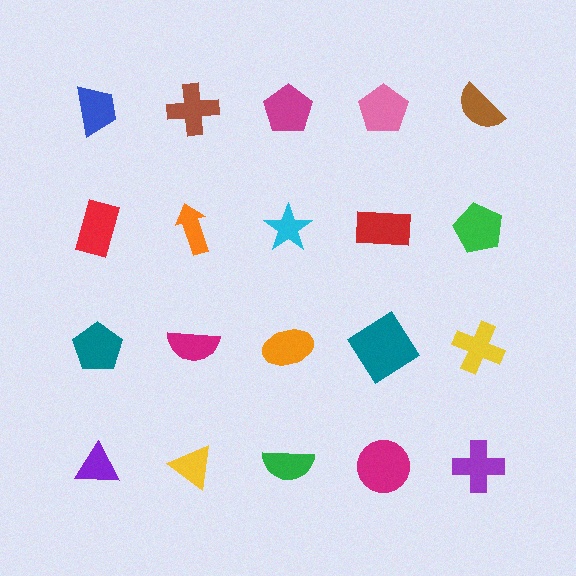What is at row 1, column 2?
A brown cross.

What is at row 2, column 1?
A red rectangle.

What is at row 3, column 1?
A teal pentagon.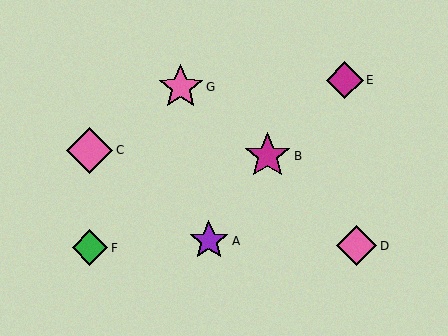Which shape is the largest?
The pink diamond (labeled C) is the largest.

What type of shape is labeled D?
Shape D is a pink diamond.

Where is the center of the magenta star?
The center of the magenta star is at (268, 156).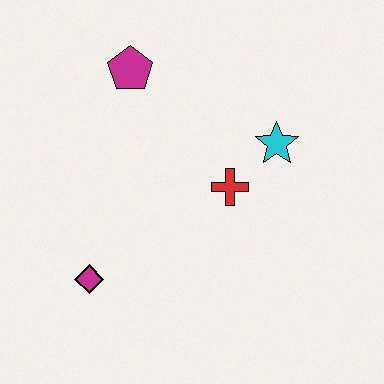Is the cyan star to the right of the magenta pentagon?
Yes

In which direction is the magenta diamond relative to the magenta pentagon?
The magenta diamond is below the magenta pentagon.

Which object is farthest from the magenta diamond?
The cyan star is farthest from the magenta diamond.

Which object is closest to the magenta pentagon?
The red cross is closest to the magenta pentagon.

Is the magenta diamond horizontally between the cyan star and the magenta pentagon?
No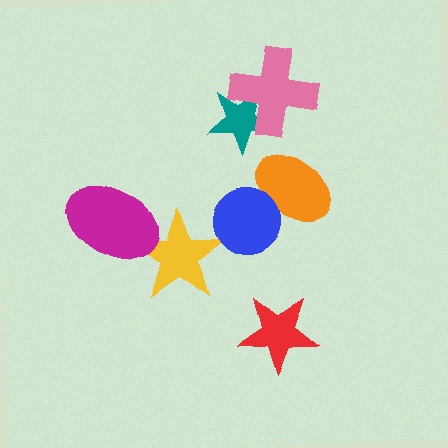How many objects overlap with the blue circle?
1 object overlaps with the blue circle.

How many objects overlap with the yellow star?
1 object overlaps with the yellow star.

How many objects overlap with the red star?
0 objects overlap with the red star.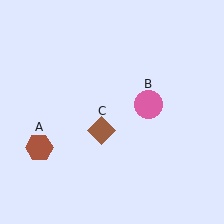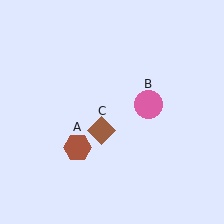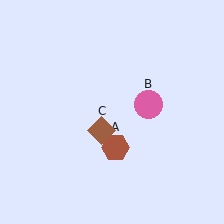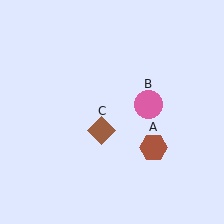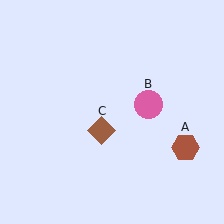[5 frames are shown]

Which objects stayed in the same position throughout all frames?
Pink circle (object B) and brown diamond (object C) remained stationary.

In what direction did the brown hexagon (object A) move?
The brown hexagon (object A) moved right.